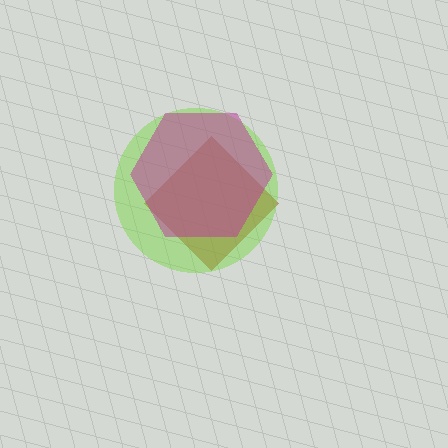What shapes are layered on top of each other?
The layered shapes are: a brown diamond, a lime circle, a magenta hexagon.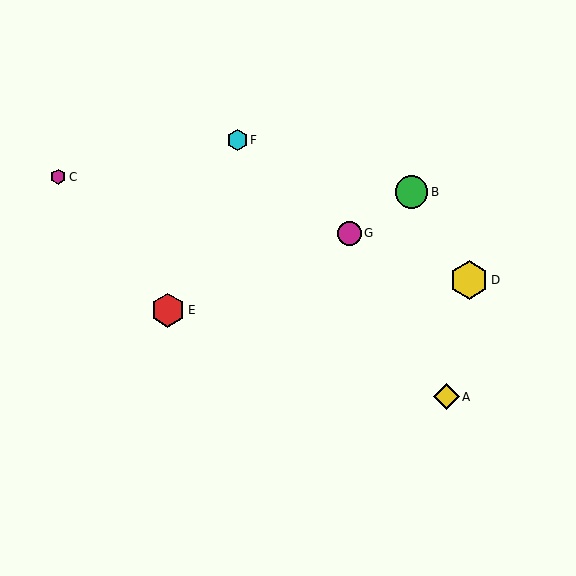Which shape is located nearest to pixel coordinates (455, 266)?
The yellow hexagon (labeled D) at (469, 280) is nearest to that location.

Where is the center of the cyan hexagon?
The center of the cyan hexagon is at (237, 140).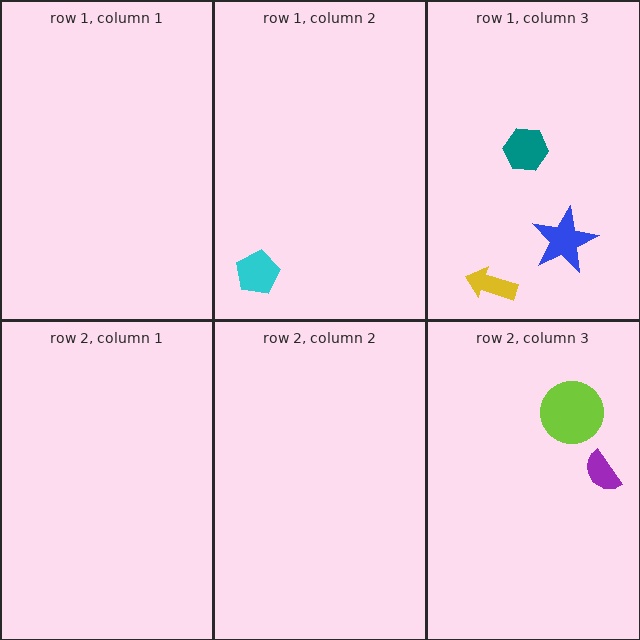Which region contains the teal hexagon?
The row 1, column 3 region.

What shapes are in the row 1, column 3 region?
The yellow arrow, the blue star, the teal hexagon.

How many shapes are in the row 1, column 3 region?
3.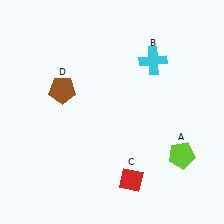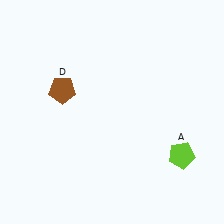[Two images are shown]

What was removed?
The cyan cross (B), the red diamond (C) were removed in Image 2.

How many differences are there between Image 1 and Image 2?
There are 2 differences between the two images.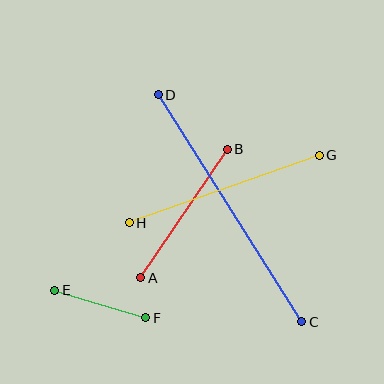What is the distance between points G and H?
The distance is approximately 202 pixels.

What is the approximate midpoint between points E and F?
The midpoint is at approximately (100, 304) pixels.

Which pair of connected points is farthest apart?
Points C and D are farthest apart.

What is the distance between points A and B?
The distance is approximately 155 pixels.